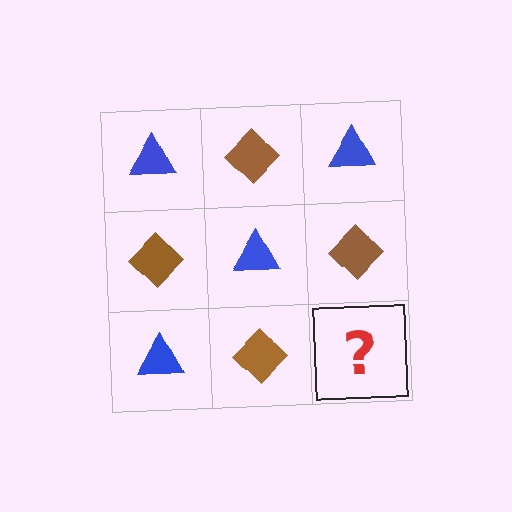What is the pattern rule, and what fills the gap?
The rule is that it alternates blue triangle and brown diamond in a checkerboard pattern. The gap should be filled with a blue triangle.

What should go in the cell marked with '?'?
The missing cell should contain a blue triangle.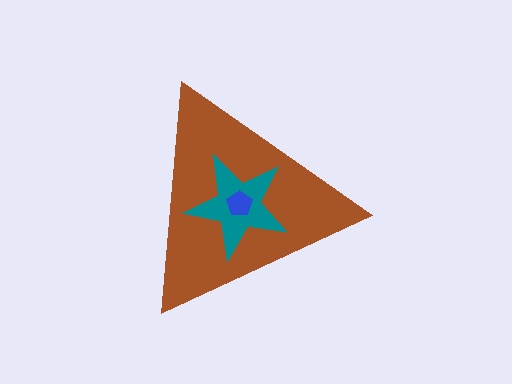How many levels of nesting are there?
3.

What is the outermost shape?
The brown triangle.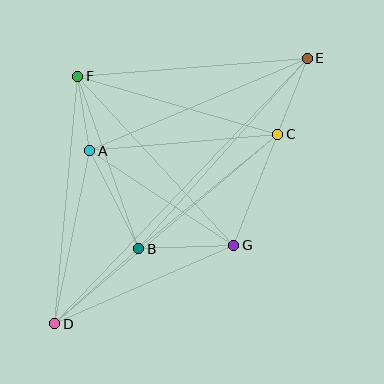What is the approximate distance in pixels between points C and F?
The distance between C and F is approximately 208 pixels.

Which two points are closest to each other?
Points A and F are closest to each other.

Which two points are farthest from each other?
Points D and E are farthest from each other.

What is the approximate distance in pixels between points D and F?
The distance between D and F is approximately 249 pixels.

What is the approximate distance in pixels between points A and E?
The distance between A and E is approximately 237 pixels.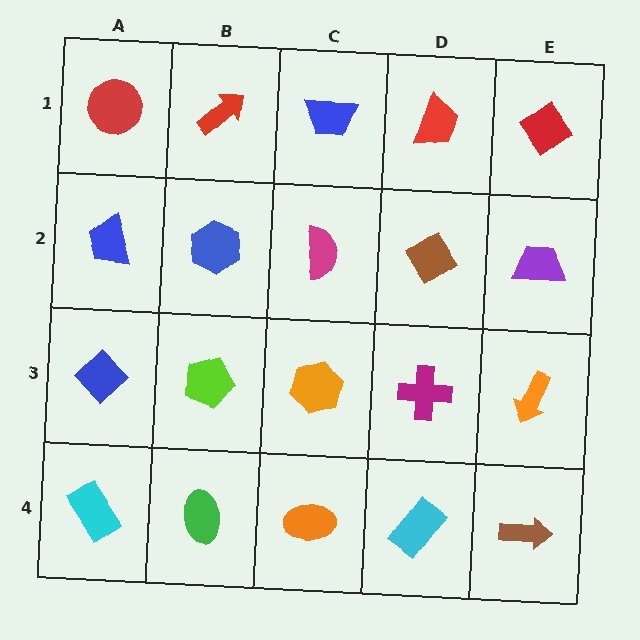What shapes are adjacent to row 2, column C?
A blue trapezoid (row 1, column C), an orange hexagon (row 3, column C), a blue hexagon (row 2, column B), a brown diamond (row 2, column D).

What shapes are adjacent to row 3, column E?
A purple trapezoid (row 2, column E), a brown arrow (row 4, column E), a magenta cross (row 3, column D).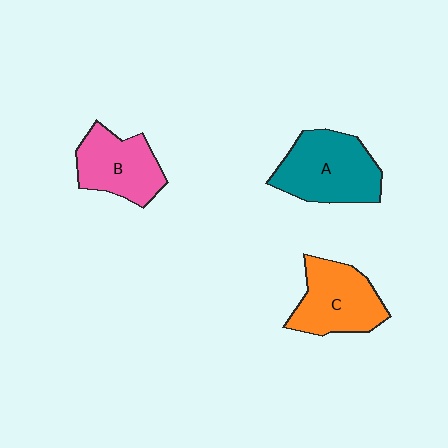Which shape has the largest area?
Shape A (teal).